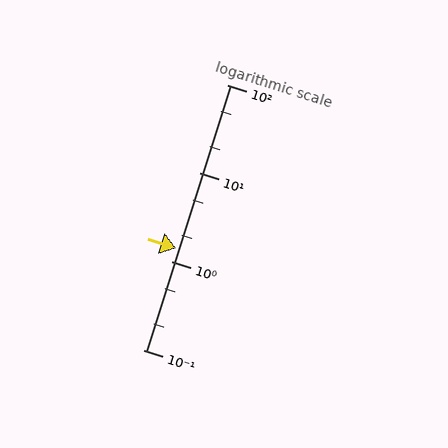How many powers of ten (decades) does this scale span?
The scale spans 3 decades, from 0.1 to 100.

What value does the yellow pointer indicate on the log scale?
The pointer indicates approximately 1.4.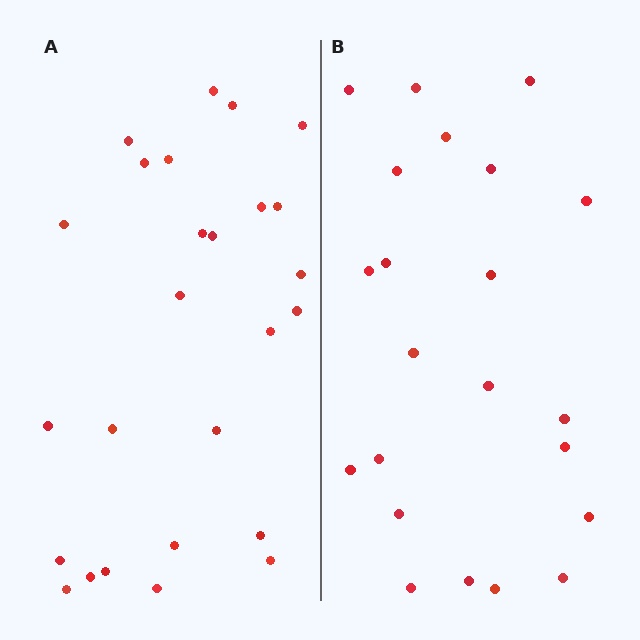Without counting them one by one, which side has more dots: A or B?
Region A (the left region) has more dots.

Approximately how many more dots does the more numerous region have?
Region A has about 4 more dots than region B.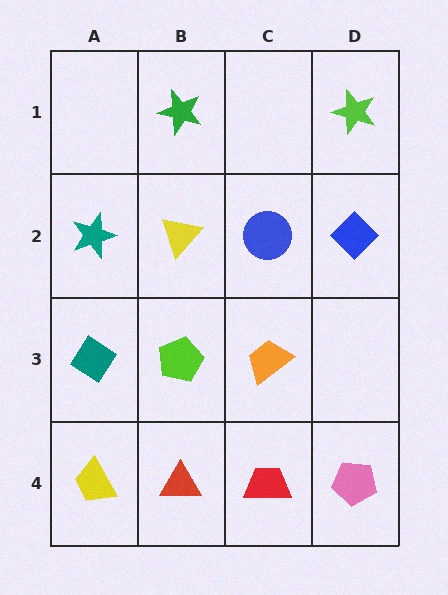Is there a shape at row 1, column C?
No, that cell is empty.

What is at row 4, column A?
A yellow trapezoid.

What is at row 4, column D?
A pink pentagon.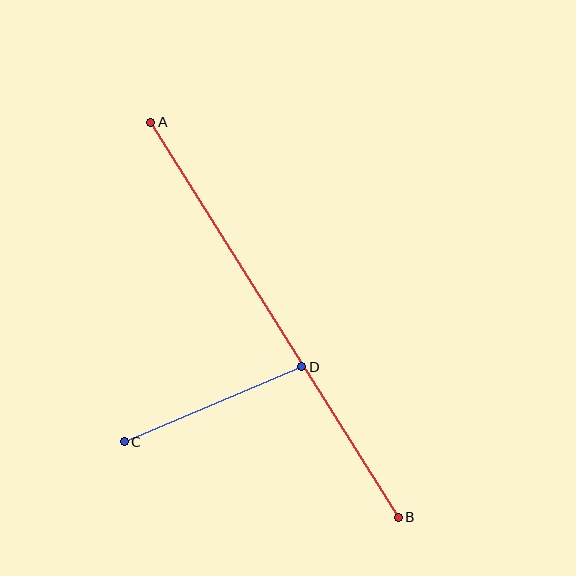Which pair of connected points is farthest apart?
Points A and B are farthest apart.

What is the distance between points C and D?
The distance is approximately 193 pixels.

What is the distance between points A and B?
The distance is approximately 466 pixels.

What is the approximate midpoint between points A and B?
The midpoint is at approximately (274, 320) pixels.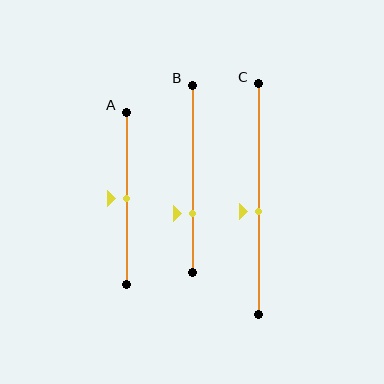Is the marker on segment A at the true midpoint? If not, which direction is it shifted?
Yes, the marker on segment A is at the true midpoint.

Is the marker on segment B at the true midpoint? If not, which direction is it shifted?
No, the marker on segment B is shifted downward by about 18% of the segment length.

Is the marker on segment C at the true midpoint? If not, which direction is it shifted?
No, the marker on segment C is shifted downward by about 6% of the segment length.